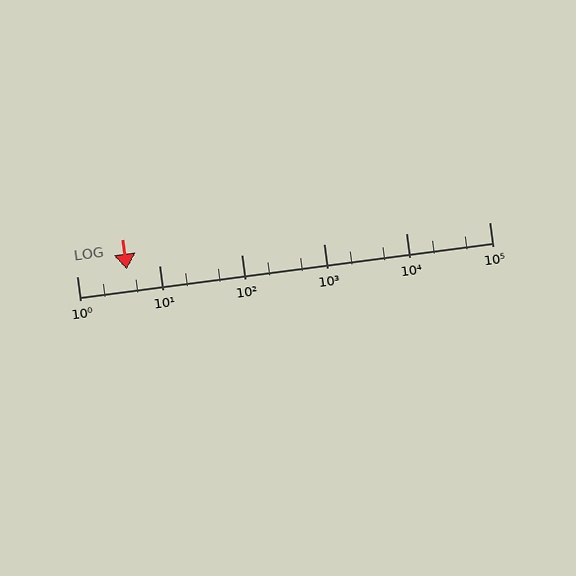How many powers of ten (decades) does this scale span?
The scale spans 5 decades, from 1 to 100000.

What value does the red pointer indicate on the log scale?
The pointer indicates approximately 4.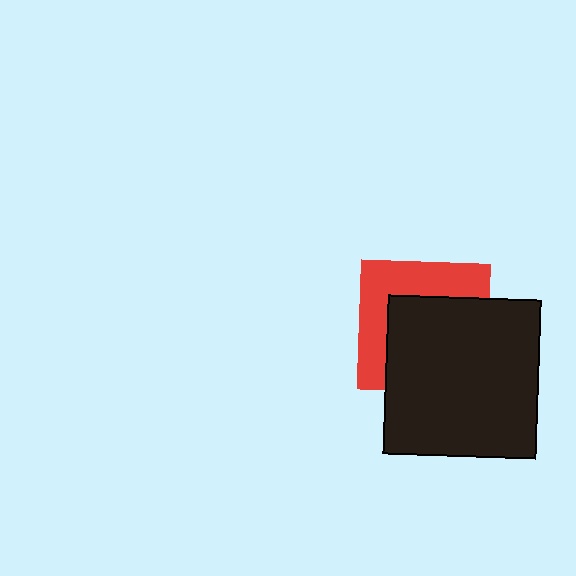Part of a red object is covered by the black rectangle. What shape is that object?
It is a square.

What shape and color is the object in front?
The object in front is a black rectangle.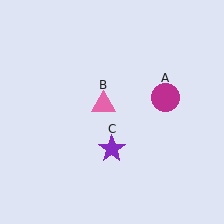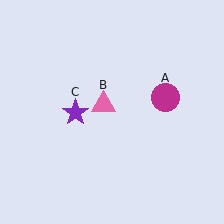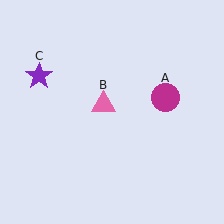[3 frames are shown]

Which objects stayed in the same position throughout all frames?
Magenta circle (object A) and pink triangle (object B) remained stationary.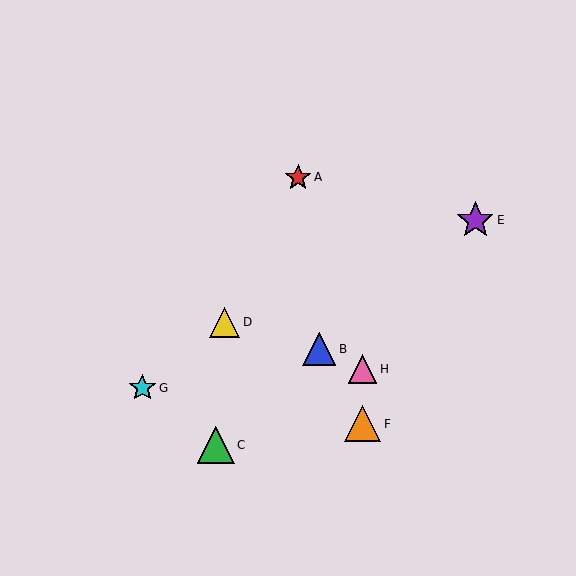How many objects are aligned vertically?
2 objects (F, H) are aligned vertically.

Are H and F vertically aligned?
Yes, both are at x≈362.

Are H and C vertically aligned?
No, H is at x≈362 and C is at x≈216.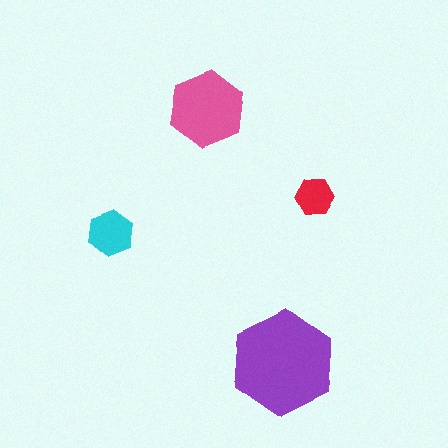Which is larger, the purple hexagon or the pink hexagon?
The purple one.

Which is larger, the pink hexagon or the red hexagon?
The pink one.